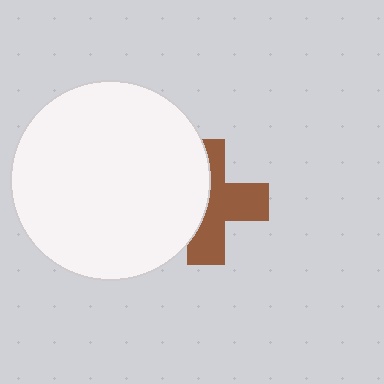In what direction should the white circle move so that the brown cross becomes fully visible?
The white circle should move left. That is the shortest direction to clear the overlap and leave the brown cross fully visible.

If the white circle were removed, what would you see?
You would see the complete brown cross.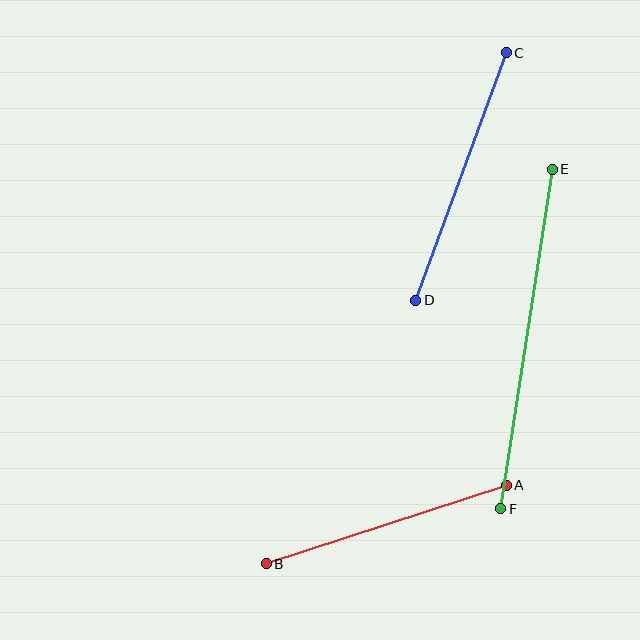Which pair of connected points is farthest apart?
Points E and F are farthest apart.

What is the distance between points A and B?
The distance is approximately 253 pixels.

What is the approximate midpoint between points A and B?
The midpoint is at approximately (386, 524) pixels.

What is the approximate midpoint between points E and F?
The midpoint is at approximately (527, 339) pixels.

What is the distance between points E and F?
The distance is approximately 343 pixels.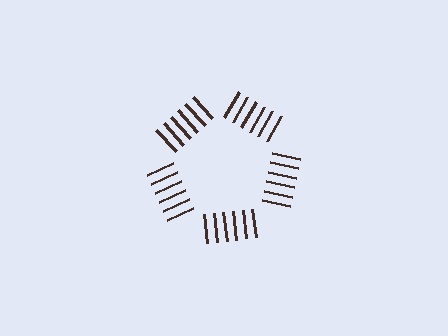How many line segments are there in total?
30 — 6 along each of the 5 edges.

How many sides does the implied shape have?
5 sides — the line-ends trace a pentagon.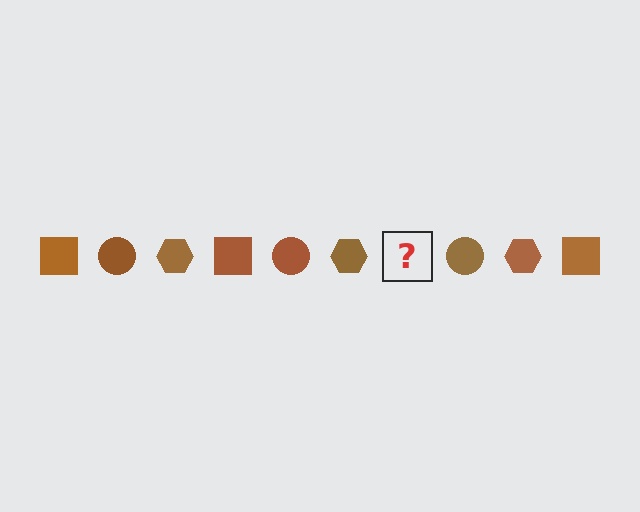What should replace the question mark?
The question mark should be replaced with a brown square.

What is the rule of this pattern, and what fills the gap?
The rule is that the pattern cycles through square, circle, hexagon shapes in brown. The gap should be filled with a brown square.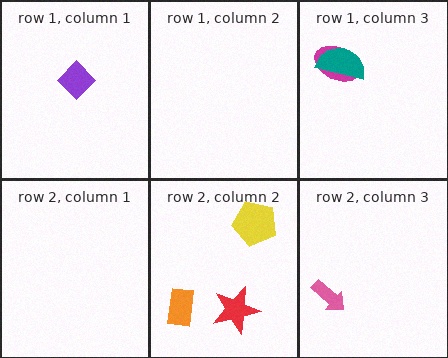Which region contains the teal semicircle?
The row 1, column 3 region.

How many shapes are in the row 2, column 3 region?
1.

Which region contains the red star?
The row 2, column 2 region.